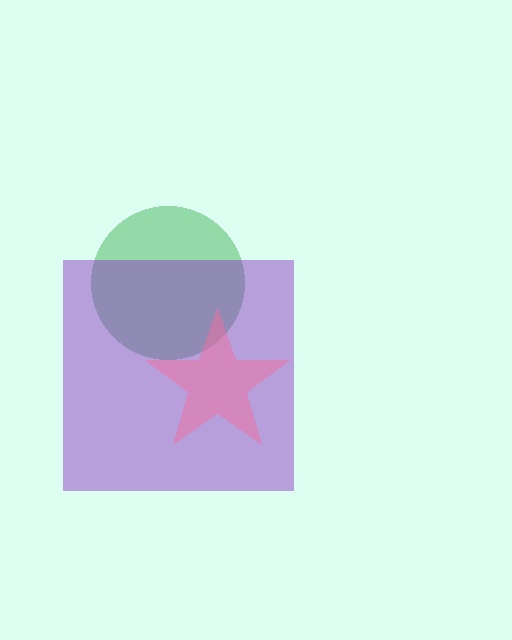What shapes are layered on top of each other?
The layered shapes are: a green circle, a purple square, a pink star.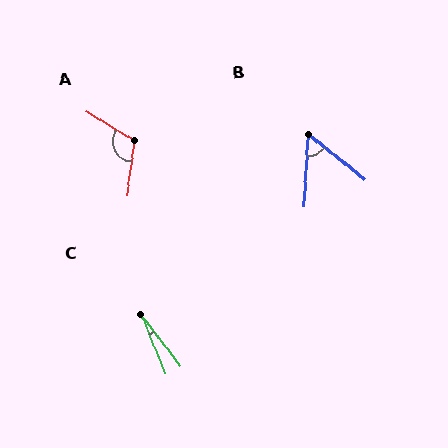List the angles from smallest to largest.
C (15°), B (54°), A (114°).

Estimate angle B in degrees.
Approximately 54 degrees.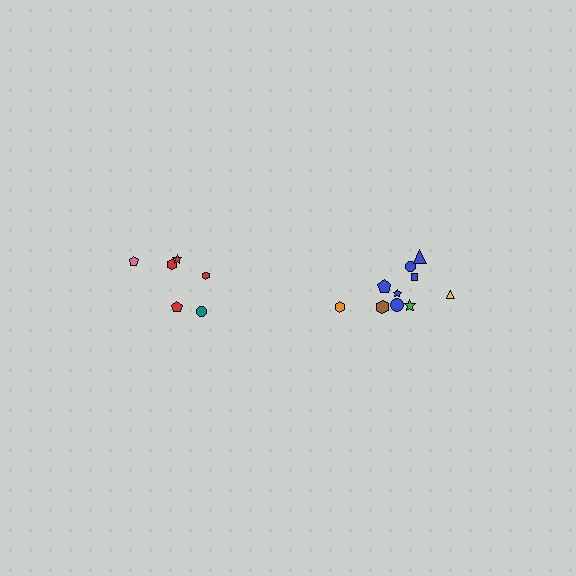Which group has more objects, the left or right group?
The right group.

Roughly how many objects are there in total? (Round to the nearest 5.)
Roughly 15 objects in total.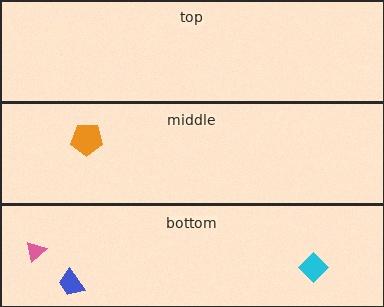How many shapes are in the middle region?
1.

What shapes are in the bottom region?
The blue trapezoid, the cyan diamond, the pink triangle.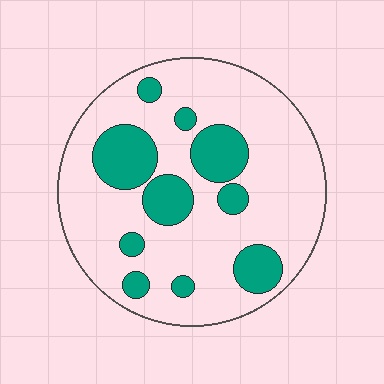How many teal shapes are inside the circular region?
10.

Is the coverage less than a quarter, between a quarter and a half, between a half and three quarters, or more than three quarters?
Less than a quarter.